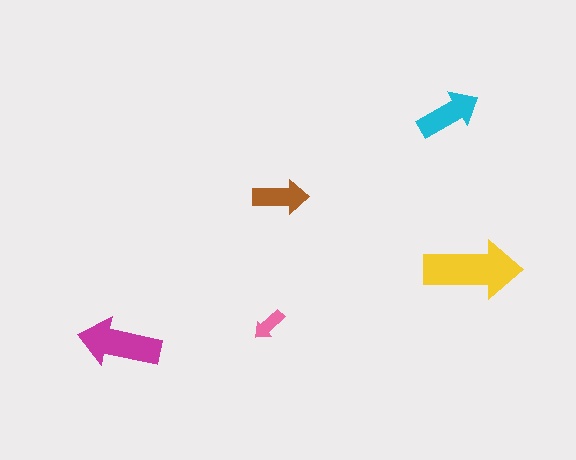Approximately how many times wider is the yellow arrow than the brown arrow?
About 2 times wider.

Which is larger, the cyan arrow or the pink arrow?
The cyan one.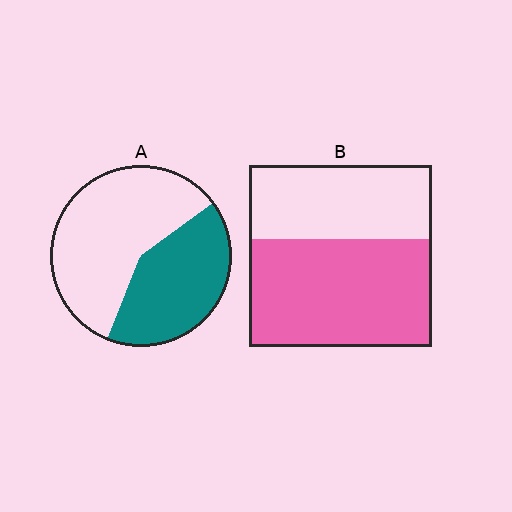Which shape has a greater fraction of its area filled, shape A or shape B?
Shape B.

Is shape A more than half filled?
No.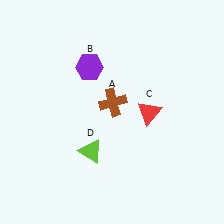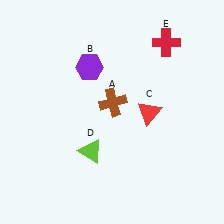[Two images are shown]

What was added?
A red cross (E) was added in Image 2.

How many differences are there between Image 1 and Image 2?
There is 1 difference between the two images.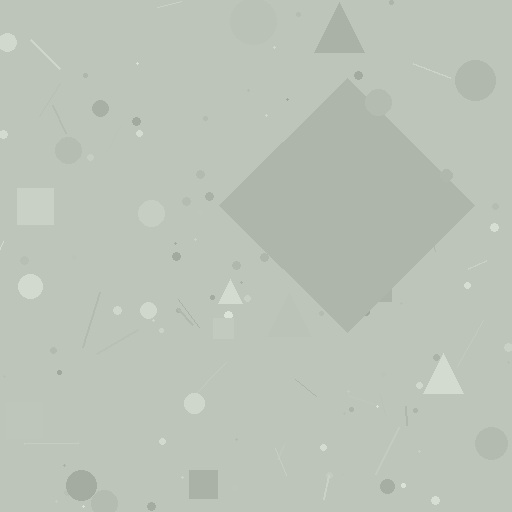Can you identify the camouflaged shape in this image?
The camouflaged shape is a diamond.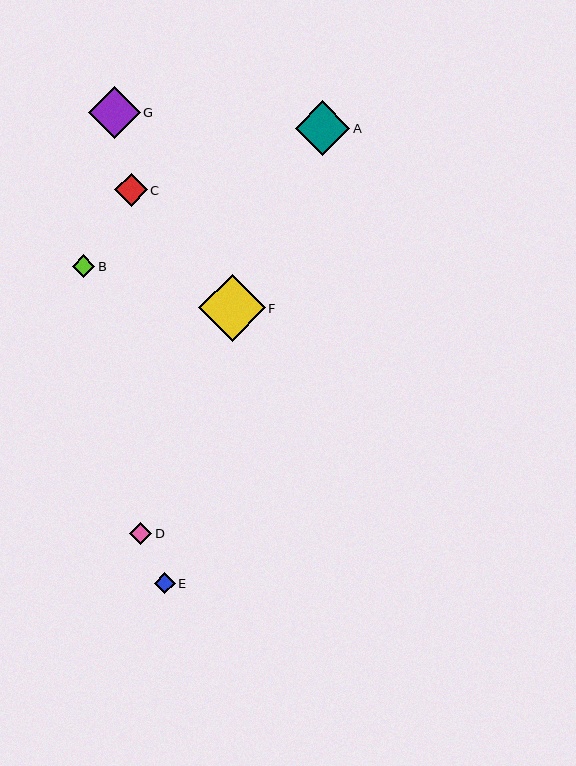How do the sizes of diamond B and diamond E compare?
Diamond B and diamond E are approximately the same size.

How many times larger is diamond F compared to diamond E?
Diamond F is approximately 3.2 times the size of diamond E.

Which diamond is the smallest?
Diamond E is the smallest with a size of approximately 21 pixels.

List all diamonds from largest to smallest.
From largest to smallest: F, A, G, C, B, D, E.